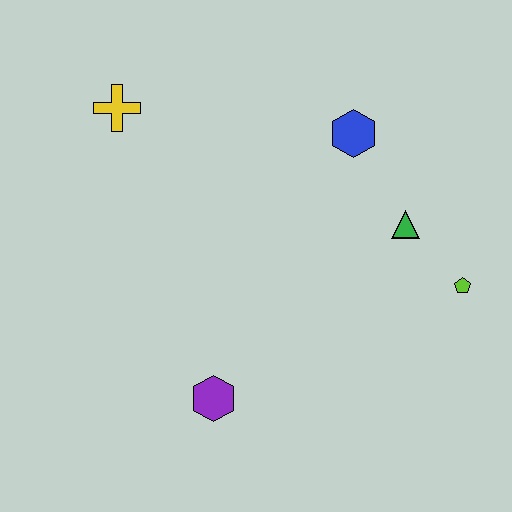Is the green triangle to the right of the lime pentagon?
No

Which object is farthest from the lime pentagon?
The yellow cross is farthest from the lime pentagon.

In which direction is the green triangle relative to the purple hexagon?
The green triangle is to the right of the purple hexagon.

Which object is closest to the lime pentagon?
The green triangle is closest to the lime pentagon.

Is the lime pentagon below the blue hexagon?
Yes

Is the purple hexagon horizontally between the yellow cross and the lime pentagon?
Yes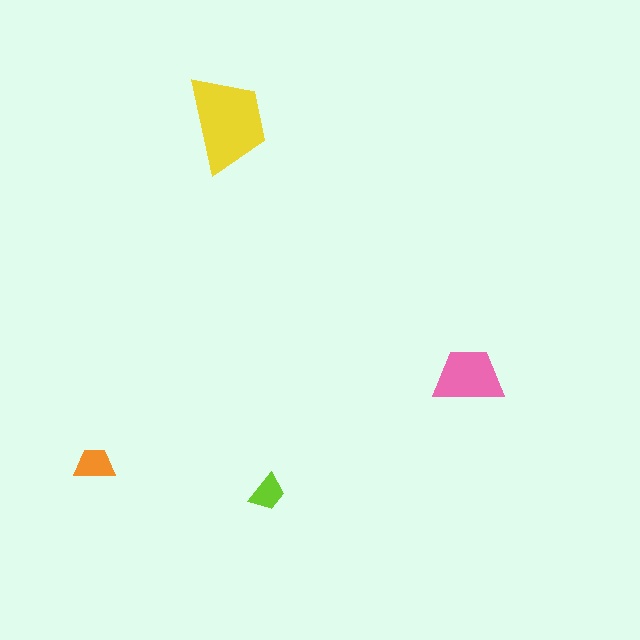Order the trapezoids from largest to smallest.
the yellow one, the pink one, the orange one, the lime one.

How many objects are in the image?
There are 4 objects in the image.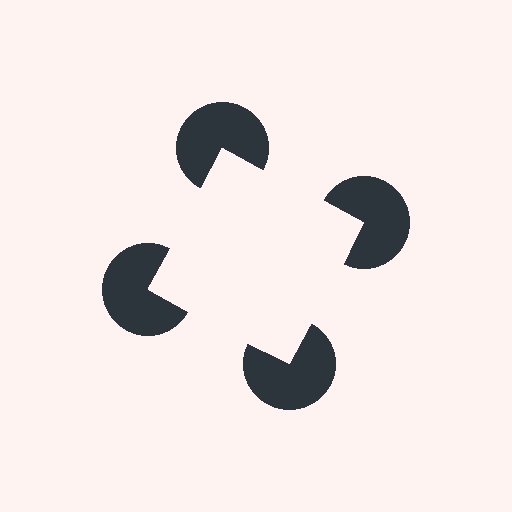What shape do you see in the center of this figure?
An illusory square — its edges are inferred from the aligned wedge cuts in the pac-man discs, not physically drawn.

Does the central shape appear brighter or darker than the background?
It typically appears slightly brighter than the background, even though no actual brightness change is drawn.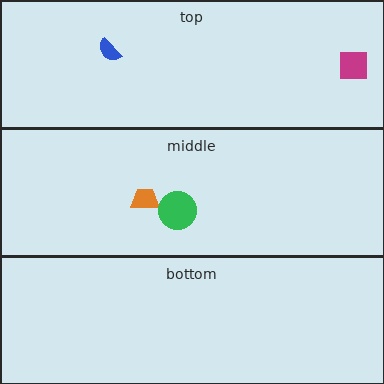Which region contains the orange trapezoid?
The middle region.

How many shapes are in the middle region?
2.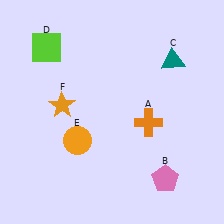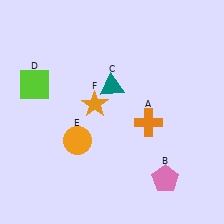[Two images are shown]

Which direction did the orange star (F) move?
The orange star (F) moved right.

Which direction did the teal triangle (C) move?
The teal triangle (C) moved left.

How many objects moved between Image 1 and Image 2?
3 objects moved between the two images.